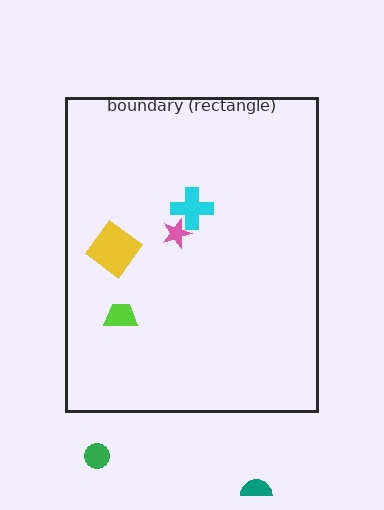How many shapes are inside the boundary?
4 inside, 2 outside.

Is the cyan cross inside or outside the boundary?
Inside.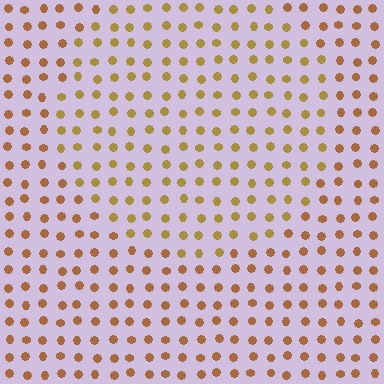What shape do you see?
I see a circle.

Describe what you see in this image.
The image is filled with small brown elements in a uniform arrangement. A circle-shaped region is visible where the elements are tinted to a slightly different hue, forming a subtle color boundary.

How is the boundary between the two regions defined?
The boundary is defined purely by a slight shift in hue (about 22 degrees). Spacing, size, and orientation are identical on both sides.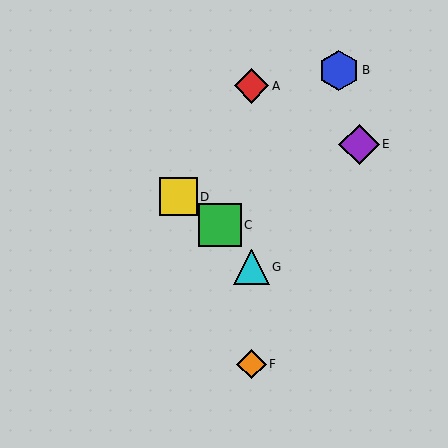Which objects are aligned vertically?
Objects A, F, G are aligned vertically.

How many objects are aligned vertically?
3 objects (A, F, G) are aligned vertically.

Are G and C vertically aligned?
No, G is at x≈252 and C is at x≈220.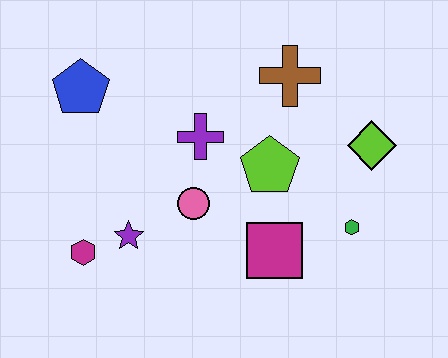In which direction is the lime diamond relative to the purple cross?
The lime diamond is to the right of the purple cross.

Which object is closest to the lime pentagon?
The purple cross is closest to the lime pentagon.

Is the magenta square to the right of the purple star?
Yes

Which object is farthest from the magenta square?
The blue pentagon is farthest from the magenta square.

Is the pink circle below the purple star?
No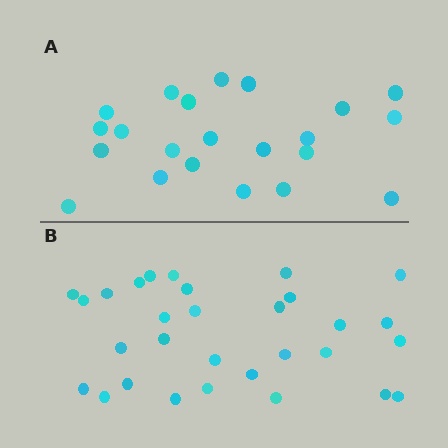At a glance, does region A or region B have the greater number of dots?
Region B (the bottom region) has more dots.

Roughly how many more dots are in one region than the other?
Region B has roughly 8 or so more dots than region A.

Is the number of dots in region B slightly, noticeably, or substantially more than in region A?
Region B has noticeably more, but not dramatically so. The ratio is roughly 1.4 to 1.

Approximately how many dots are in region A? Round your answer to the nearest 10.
About 20 dots. (The exact count is 22, which rounds to 20.)